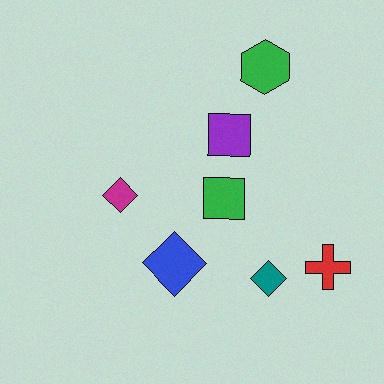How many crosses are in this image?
There is 1 cross.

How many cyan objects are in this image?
There are no cyan objects.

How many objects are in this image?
There are 7 objects.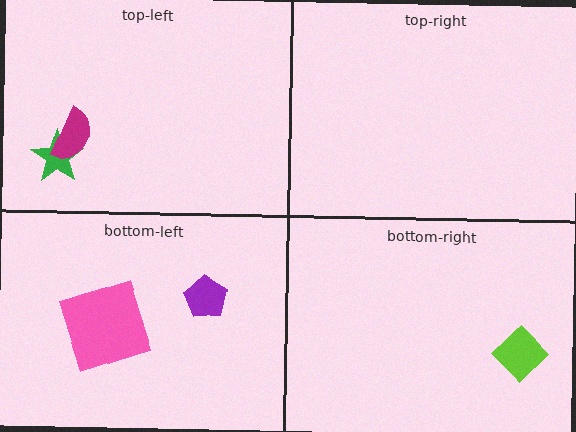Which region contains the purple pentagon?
The bottom-left region.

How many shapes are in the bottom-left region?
2.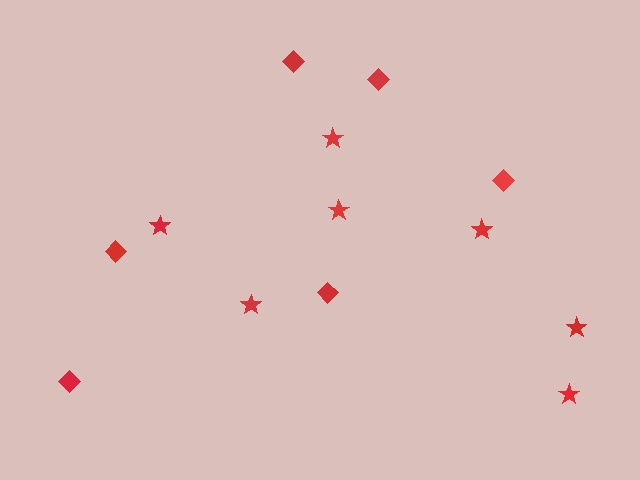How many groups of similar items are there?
There are 2 groups: one group of diamonds (6) and one group of stars (7).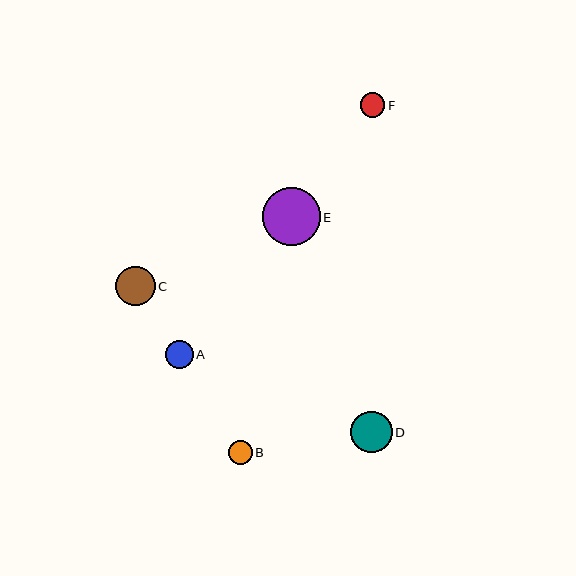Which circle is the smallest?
Circle B is the smallest with a size of approximately 24 pixels.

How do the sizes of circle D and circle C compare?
Circle D and circle C are approximately the same size.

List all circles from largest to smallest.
From largest to smallest: E, D, C, A, F, B.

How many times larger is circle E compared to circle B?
Circle E is approximately 2.5 times the size of circle B.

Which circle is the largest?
Circle E is the largest with a size of approximately 58 pixels.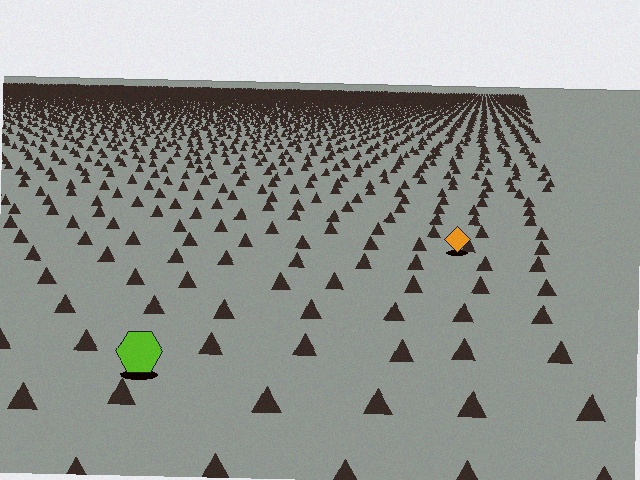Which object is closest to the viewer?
The lime hexagon is closest. The texture marks near it are larger and more spread out.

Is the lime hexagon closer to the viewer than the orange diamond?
Yes. The lime hexagon is closer — you can tell from the texture gradient: the ground texture is coarser near it.